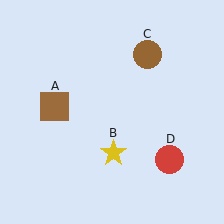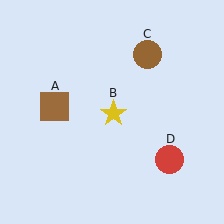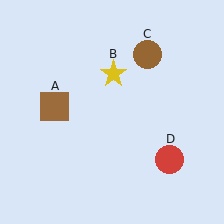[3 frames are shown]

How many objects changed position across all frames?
1 object changed position: yellow star (object B).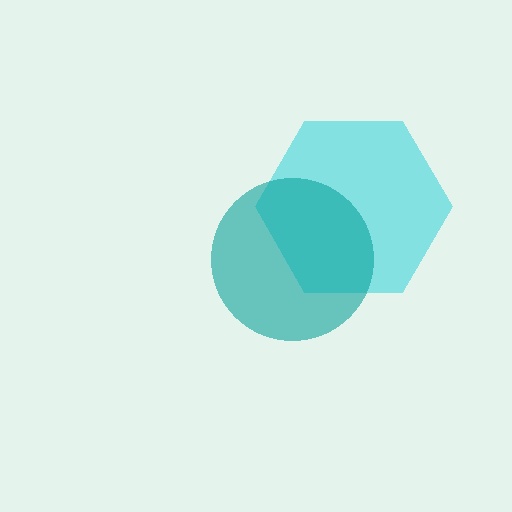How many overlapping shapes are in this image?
There are 2 overlapping shapes in the image.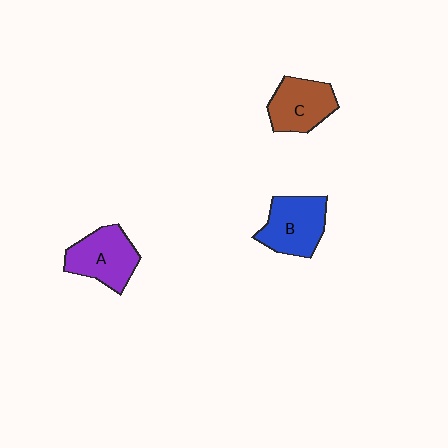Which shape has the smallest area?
Shape C (brown).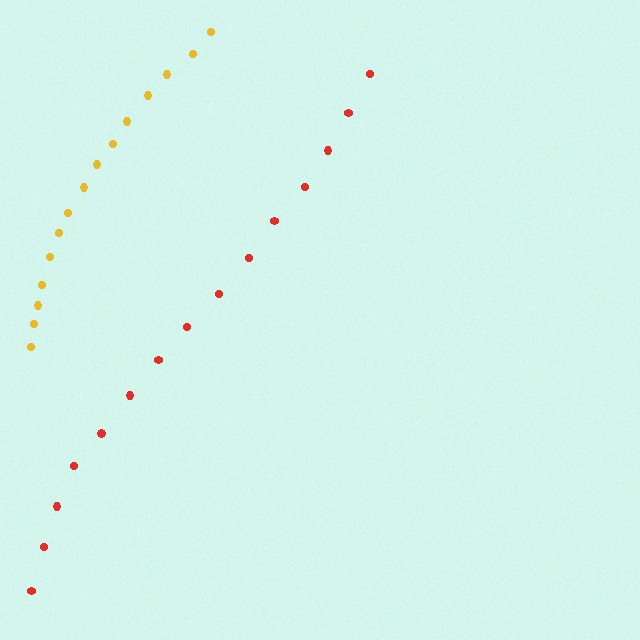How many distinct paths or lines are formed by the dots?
There are 2 distinct paths.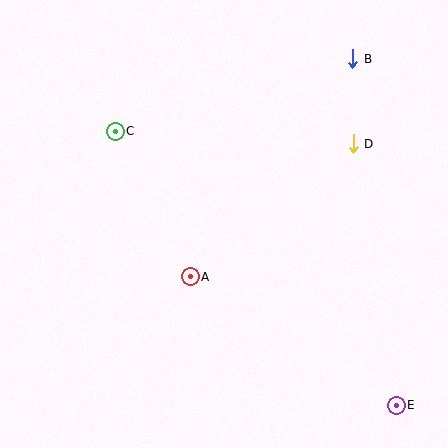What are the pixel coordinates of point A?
Point A is at (190, 277).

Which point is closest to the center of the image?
Point A at (190, 277) is closest to the center.